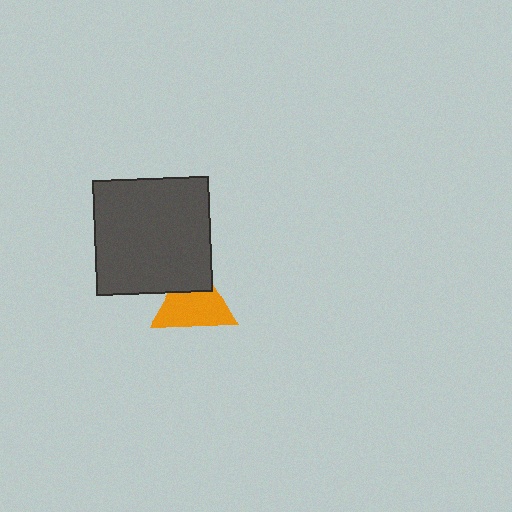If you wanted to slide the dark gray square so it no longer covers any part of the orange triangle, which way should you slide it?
Slide it up — that is the most direct way to separate the two shapes.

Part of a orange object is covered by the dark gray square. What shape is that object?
It is a triangle.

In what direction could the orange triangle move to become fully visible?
The orange triangle could move down. That would shift it out from behind the dark gray square entirely.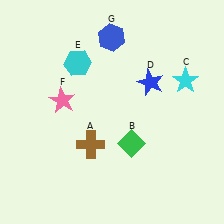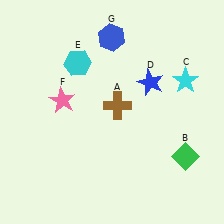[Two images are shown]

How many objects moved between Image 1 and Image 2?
2 objects moved between the two images.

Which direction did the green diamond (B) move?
The green diamond (B) moved right.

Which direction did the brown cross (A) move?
The brown cross (A) moved up.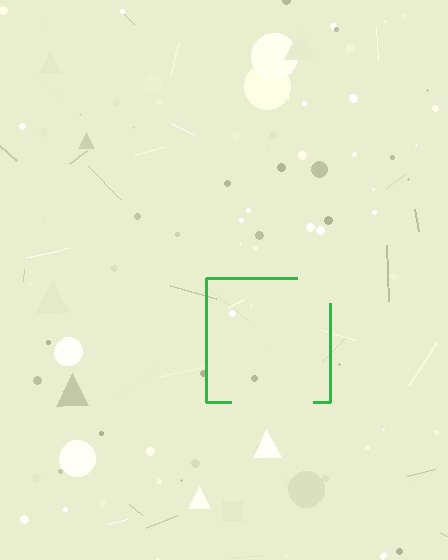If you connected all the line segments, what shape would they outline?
They would outline a square.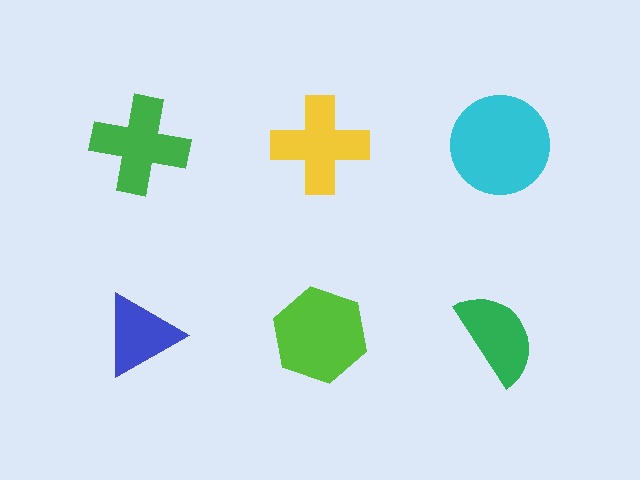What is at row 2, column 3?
A green semicircle.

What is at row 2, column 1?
A blue triangle.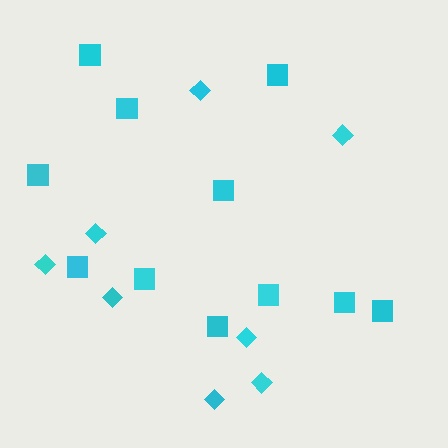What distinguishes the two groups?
There are 2 groups: one group of diamonds (8) and one group of squares (11).